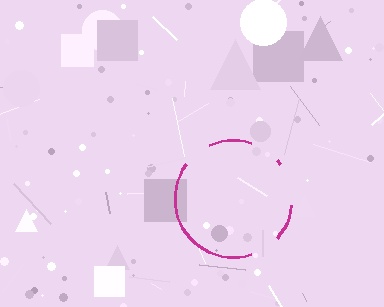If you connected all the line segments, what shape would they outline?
They would outline a circle.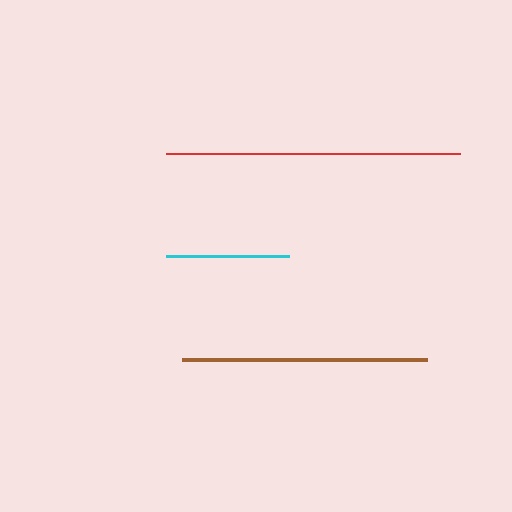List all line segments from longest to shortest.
From longest to shortest: red, brown, cyan.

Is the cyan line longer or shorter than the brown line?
The brown line is longer than the cyan line.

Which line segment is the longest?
The red line is the longest at approximately 294 pixels.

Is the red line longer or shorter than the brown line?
The red line is longer than the brown line.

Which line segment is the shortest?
The cyan line is the shortest at approximately 123 pixels.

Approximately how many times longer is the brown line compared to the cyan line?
The brown line is approximately 2.0 times the length of the cyan line.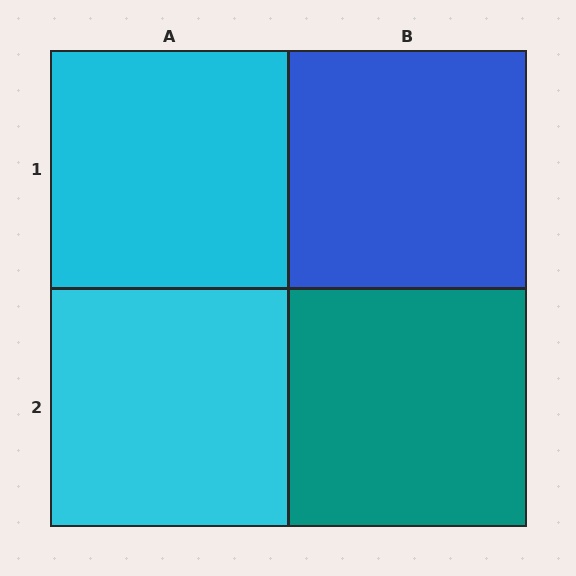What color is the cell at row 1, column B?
Blue.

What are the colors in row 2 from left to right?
Cyan, teal.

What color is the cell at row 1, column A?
Cyan.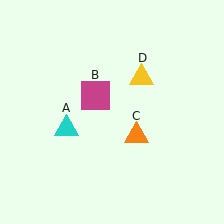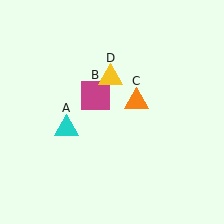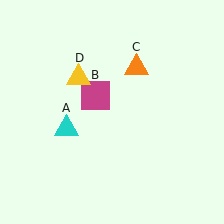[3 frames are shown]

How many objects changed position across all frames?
2 objects changed position: orange triangle (object C), yellow triangle (object D).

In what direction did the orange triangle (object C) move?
The orange triangle (object C) moved up.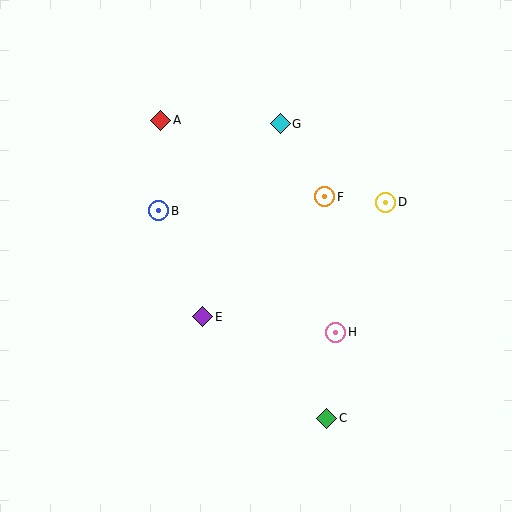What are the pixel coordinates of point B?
Point B is at (159, 211).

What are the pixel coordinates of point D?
Point D is at (386, 202).